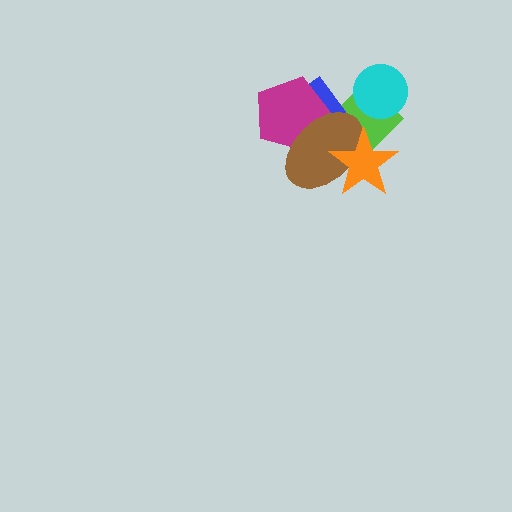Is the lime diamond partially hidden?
Yes, it is partially covered by another shape.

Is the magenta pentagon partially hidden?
Yes, it is partially covered by another shape.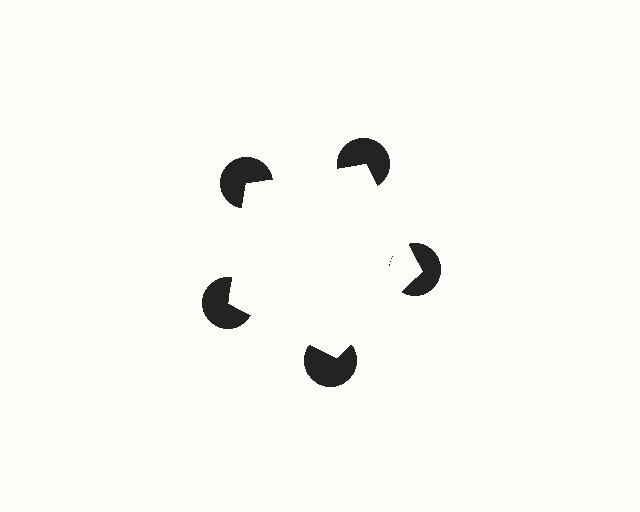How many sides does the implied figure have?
5 sides.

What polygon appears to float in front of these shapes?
An illusory pentagon — its edges are inferred from the aligned wedge cuts in the pac-man discs, not physically drawn.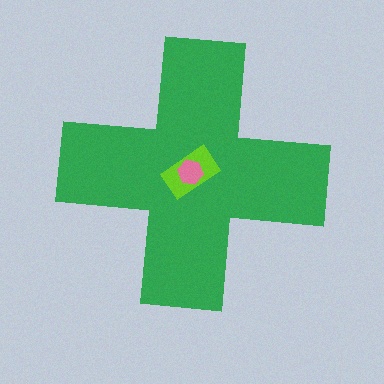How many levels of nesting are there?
3.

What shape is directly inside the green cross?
The lime rectangle.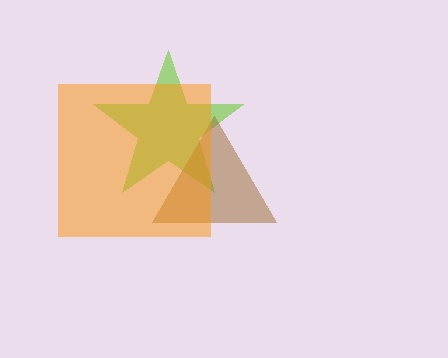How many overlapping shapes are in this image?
There are 3 overlapping shapes in the image.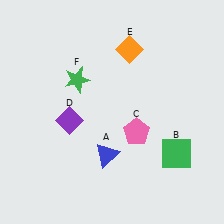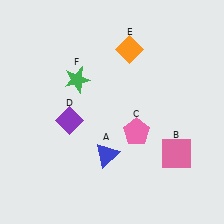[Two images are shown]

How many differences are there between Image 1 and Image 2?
There is 1 difference between the two images.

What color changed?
The square (B) changed from green in Image 1 to pink in Image 2.